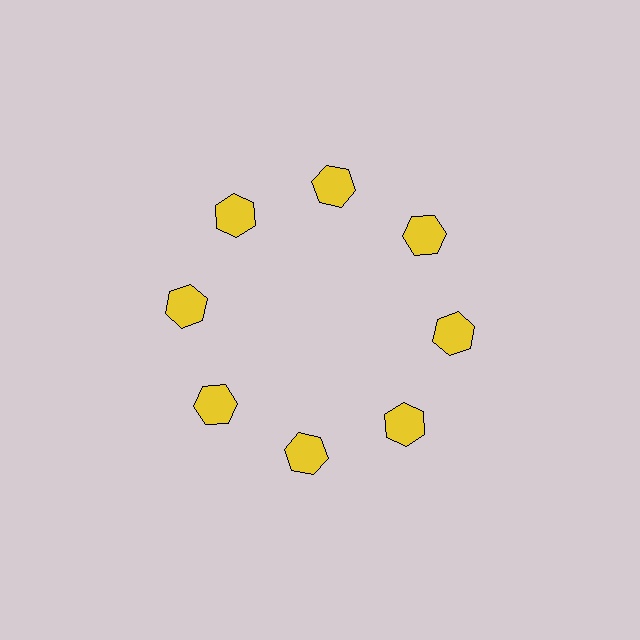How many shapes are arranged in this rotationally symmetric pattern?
There are 8 shapes, arranged in 8 groups of 1.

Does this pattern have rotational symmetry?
Yes, this pattern has 8-fold rotational symmetry. It looks the same after rotating 45 degrees around the center.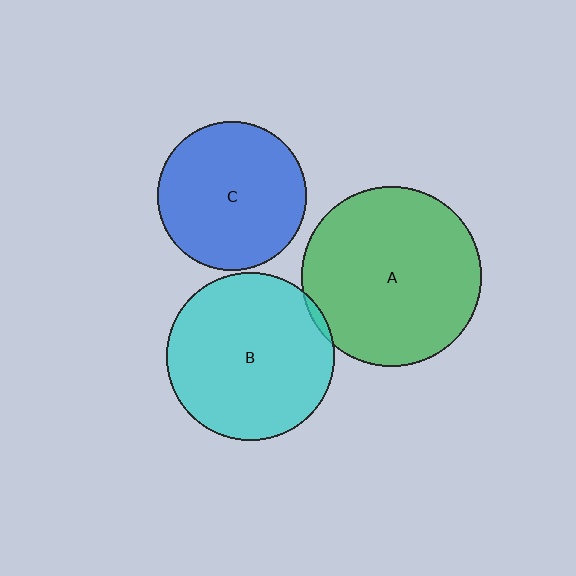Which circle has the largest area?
Circle A (green).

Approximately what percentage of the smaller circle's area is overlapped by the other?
Approximately 5%.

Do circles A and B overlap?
Yes.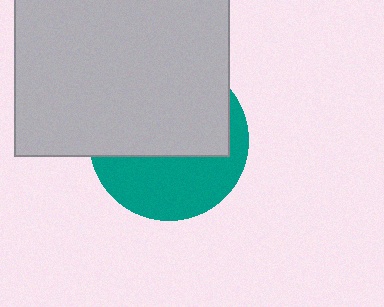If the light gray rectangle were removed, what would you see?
You would see the complete teal circle.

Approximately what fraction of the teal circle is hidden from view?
Roughly 58% of the teal circle is hidden behind the light gray rectangle.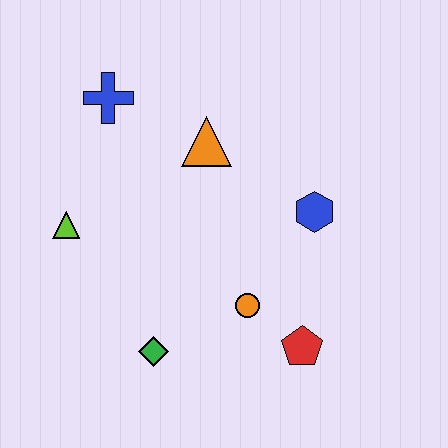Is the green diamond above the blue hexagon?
No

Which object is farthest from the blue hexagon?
The lime triangle is farthest from the blue hexagon.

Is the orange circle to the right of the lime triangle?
Yes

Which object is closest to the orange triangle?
The blue cross is closest to the orange triangle.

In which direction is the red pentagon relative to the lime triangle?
The red pentagon is to the right of the lime triangle.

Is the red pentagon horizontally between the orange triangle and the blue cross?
No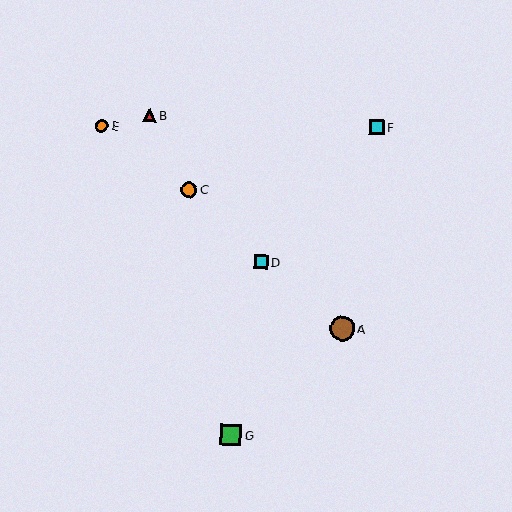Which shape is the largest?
The brown circle (labeled A) is the largest.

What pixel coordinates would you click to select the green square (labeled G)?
Click at (231, 435) to select the green square G.